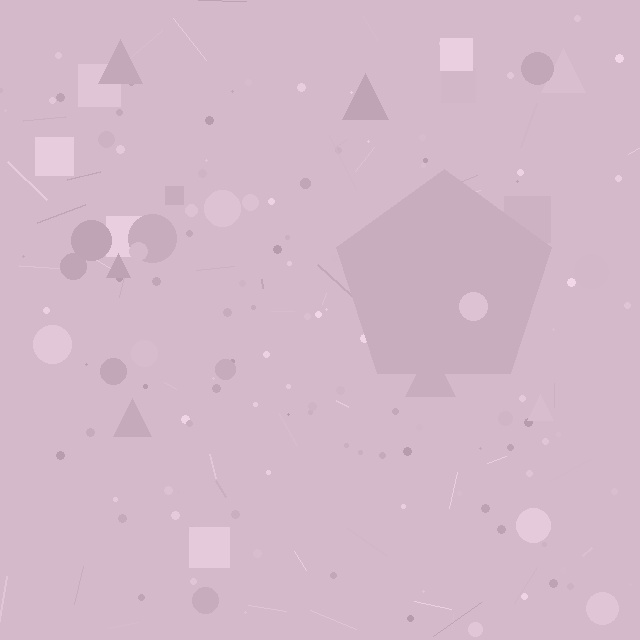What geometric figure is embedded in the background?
A pentagon is embedded in the background.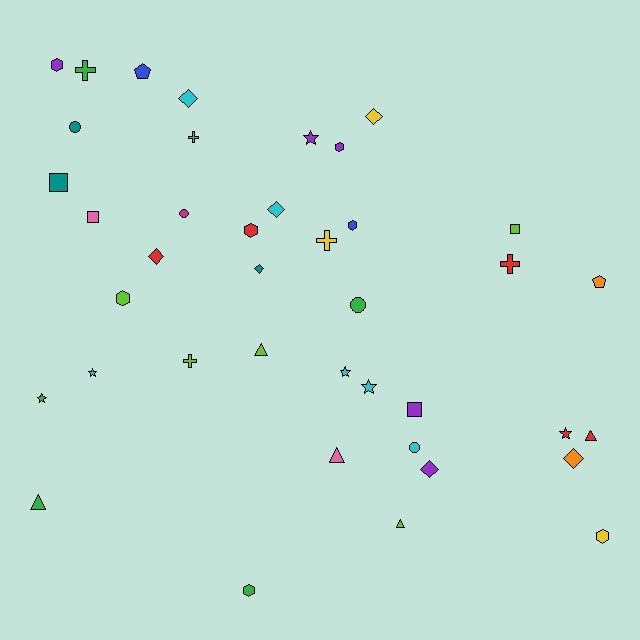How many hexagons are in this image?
There are 7 hexagons.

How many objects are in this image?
There are 40 objects.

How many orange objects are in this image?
There are 2 orange objects.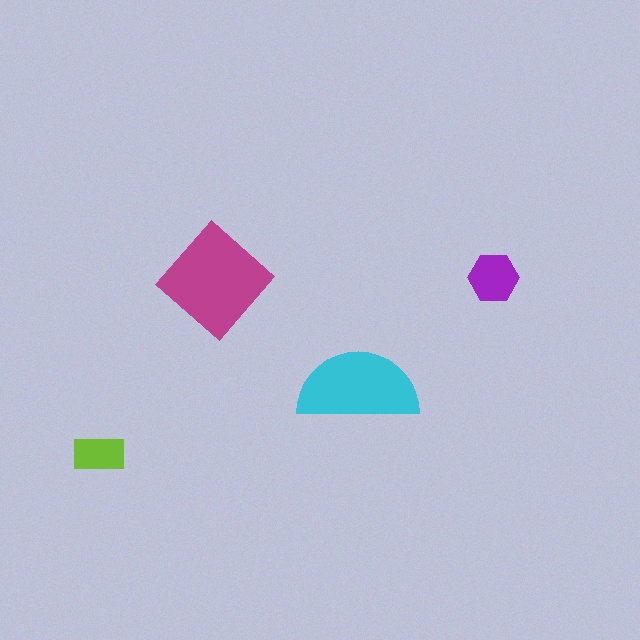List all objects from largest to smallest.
The magenta diamond, the cyan semicircle, the purple hexagon, the lime rectangle.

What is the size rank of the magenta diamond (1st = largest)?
1st.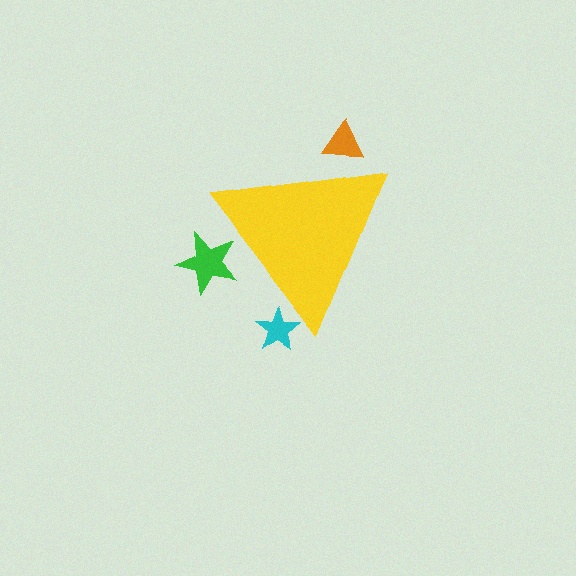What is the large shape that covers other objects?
A yellow triangle.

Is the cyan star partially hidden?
Yes, the cyan star is partially hidden behind the yellow triangle.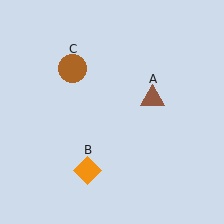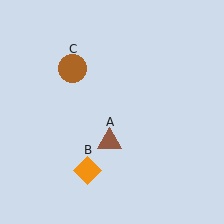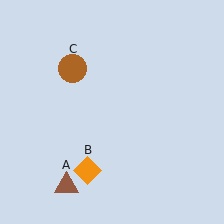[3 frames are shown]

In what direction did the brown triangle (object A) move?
The brown triangle (object A) moved down and to the left.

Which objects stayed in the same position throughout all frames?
Orange diamond (object B) and brown circle (object C) remained stationary.